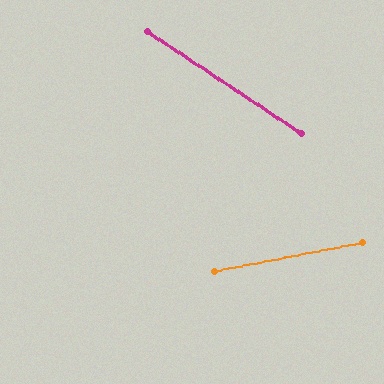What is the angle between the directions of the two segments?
Approximately 44 degrees.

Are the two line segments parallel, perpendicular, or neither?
Neither parallel nor perpendicular — they differ by about 44°.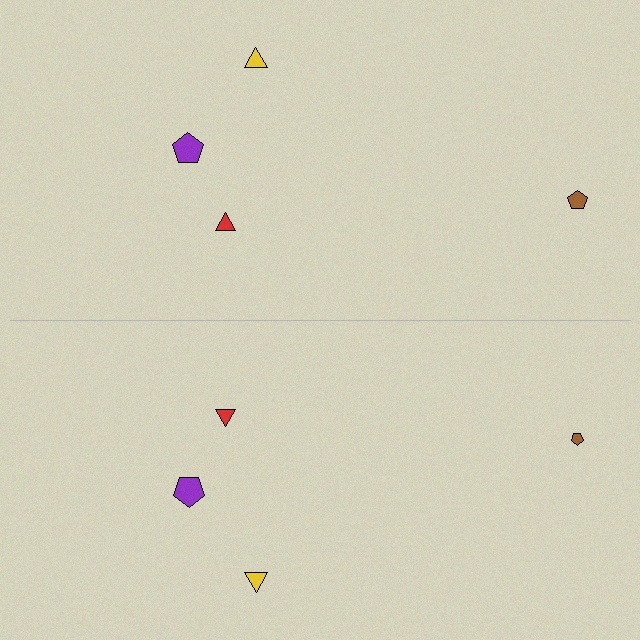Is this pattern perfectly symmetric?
No, the pattern is not perfectly symmetric. The brown pentagon on the bottom side has a different size than its mirror counterpart.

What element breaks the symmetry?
The brown pentagon on the bottom side has a different size than its mirror counterpart.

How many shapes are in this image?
There are 8 shapes in this image.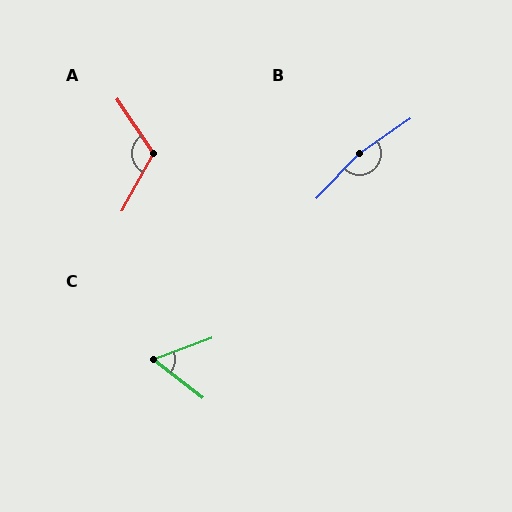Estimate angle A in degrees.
Approximately 117 degrees.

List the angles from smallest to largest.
C (58°), A (117°), B (169°).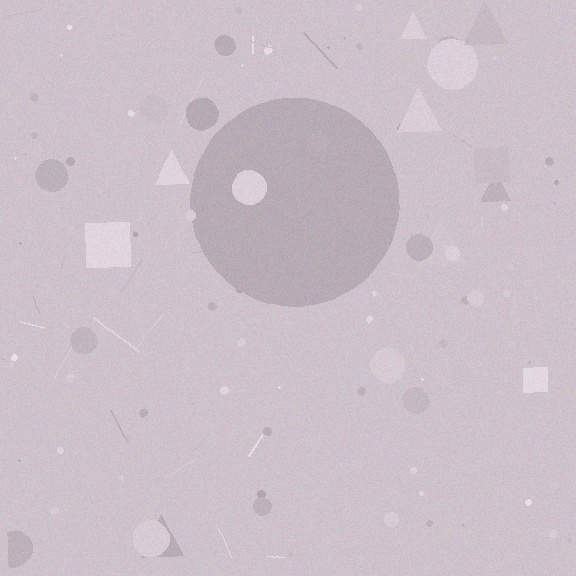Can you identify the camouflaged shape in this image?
The camouflaged shape is a circle.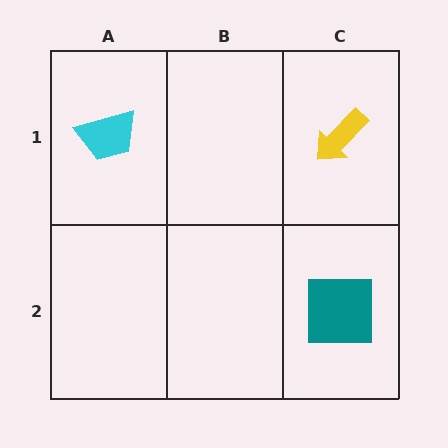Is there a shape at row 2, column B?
No, that cell is empty.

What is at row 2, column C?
A teal square.